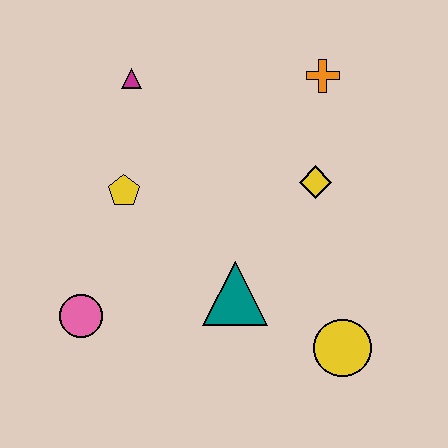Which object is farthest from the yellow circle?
The magenta triangle is farthest from the yellow circle.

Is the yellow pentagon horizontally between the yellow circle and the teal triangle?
No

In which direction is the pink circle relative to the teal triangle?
The pink circle is to the left of the teal triangle.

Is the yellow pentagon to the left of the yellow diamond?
Yes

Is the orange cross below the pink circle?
No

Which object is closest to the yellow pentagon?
The magenta triangle is closest to the yellow pentagon.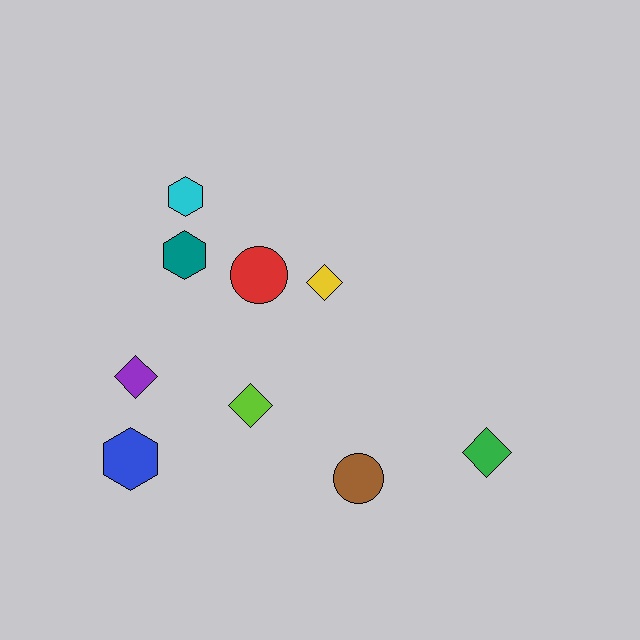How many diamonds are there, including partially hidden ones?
There are 4 diamonds.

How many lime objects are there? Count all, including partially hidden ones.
There is 1 lime object.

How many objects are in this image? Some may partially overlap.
There are 9 objects.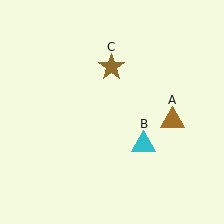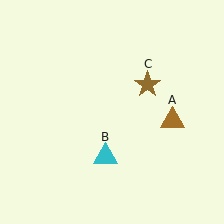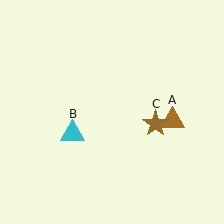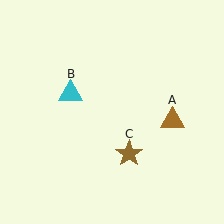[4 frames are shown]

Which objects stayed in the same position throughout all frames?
Brown triangle (object A) remained stationary.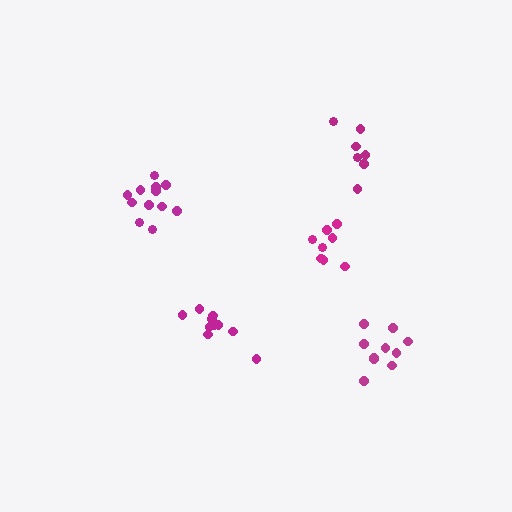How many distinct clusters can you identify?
There are 5 distinct clusters.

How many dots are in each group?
Group 1: 8 dots, Group 2: 12 dots, Group 3: 10 dots, Group 4: 10 dots, Group 5: 7 dots (47 total).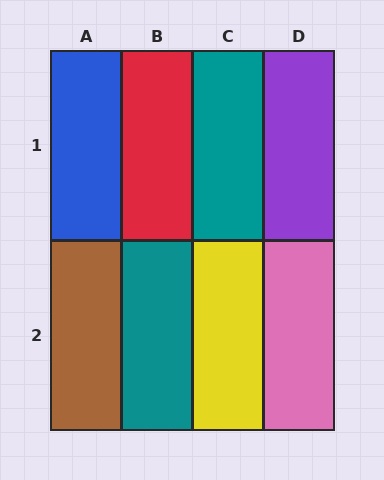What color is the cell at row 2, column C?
Yellow.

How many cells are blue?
1 cell is blue.